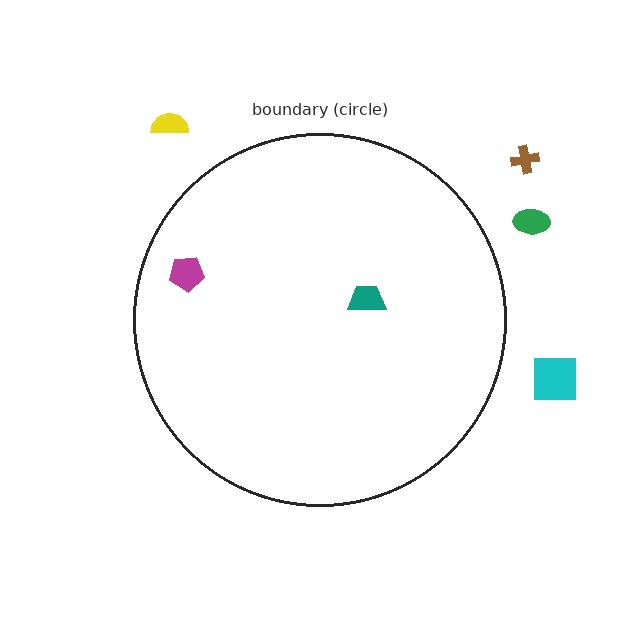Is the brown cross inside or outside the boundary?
Outside.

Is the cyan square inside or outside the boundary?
Outside.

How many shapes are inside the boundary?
2 inside, 4 outside.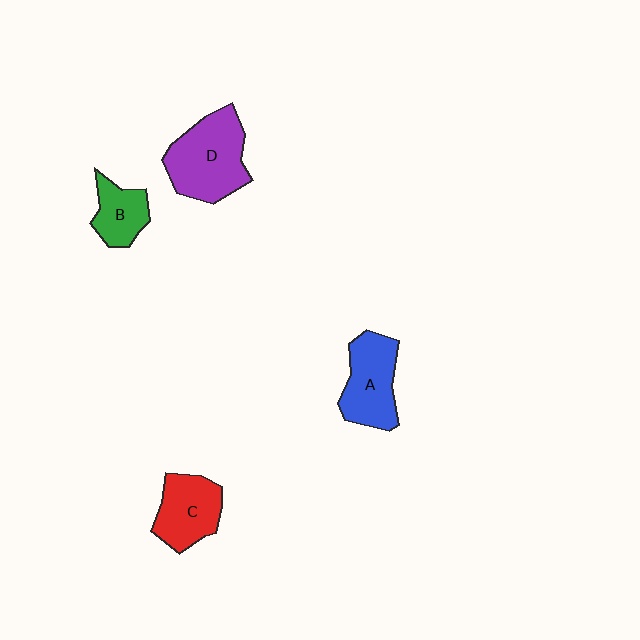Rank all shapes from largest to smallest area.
From largest to smallest: D (purple), A (blue), C (red), B (green).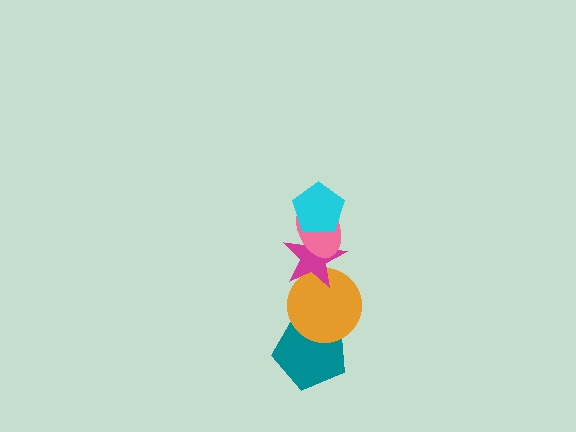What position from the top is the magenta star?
The magenta star is 3rd from the top.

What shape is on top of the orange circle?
The magenta star is on top of the orange circle.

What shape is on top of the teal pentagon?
The orange circle is on top of the teal pentagon.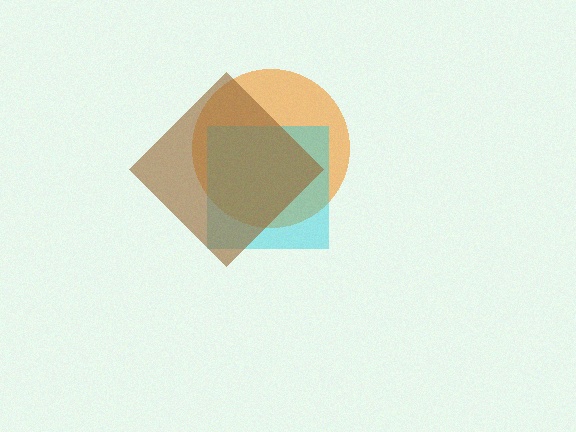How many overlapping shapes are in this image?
There are 3 overlapping shapes in the image.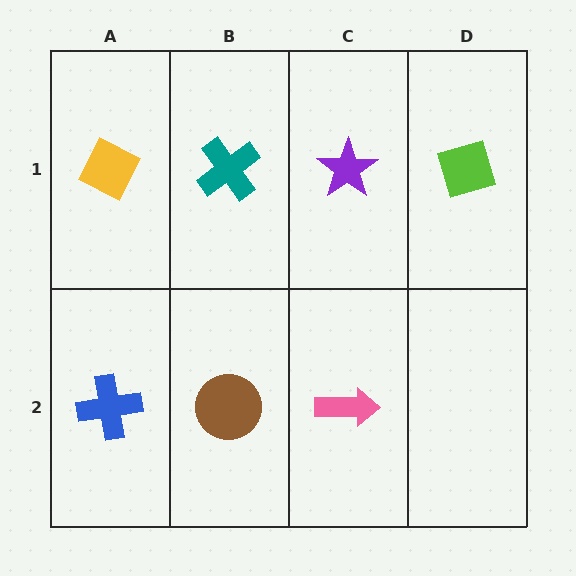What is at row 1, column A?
A yellow diamond.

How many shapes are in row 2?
3 shapes.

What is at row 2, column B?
A brown circle.